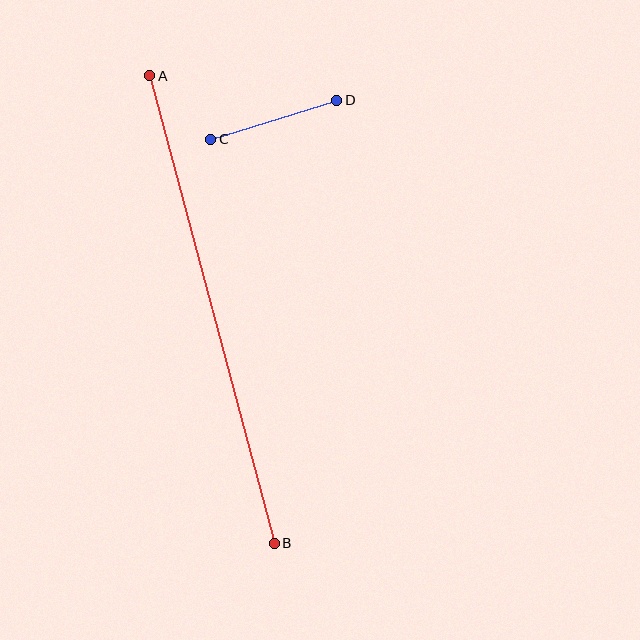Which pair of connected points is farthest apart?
Points A and B are farthest apart.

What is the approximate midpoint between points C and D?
The midpoint is at approximately (274, 120) pixels.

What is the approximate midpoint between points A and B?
The midpoint is at approximately (212, 309) pixels.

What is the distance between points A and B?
The distance is approximately 484 pixels.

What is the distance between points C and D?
The distance is approximately 132 pixels.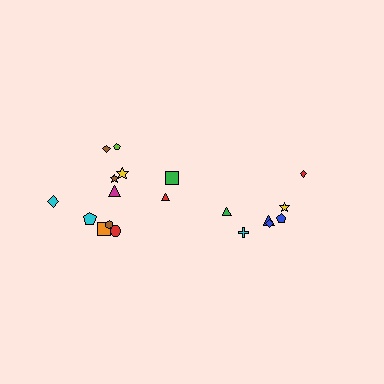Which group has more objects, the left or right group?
The left group.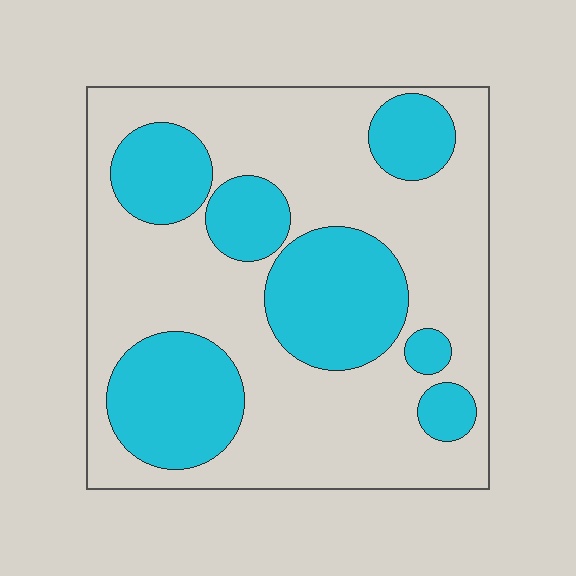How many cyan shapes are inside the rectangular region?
7.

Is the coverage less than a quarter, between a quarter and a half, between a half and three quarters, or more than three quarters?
Between a quarter and a half.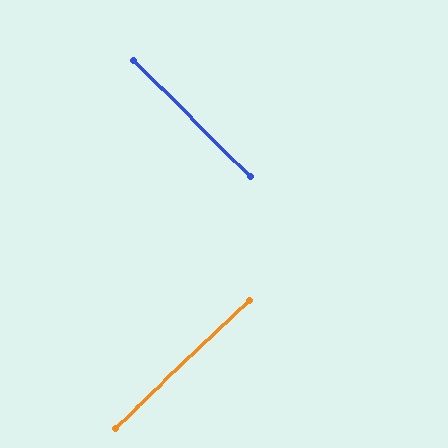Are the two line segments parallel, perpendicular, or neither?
Perpendicular — they meet at approximately 89°.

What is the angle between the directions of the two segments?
Approximately 89 degrees.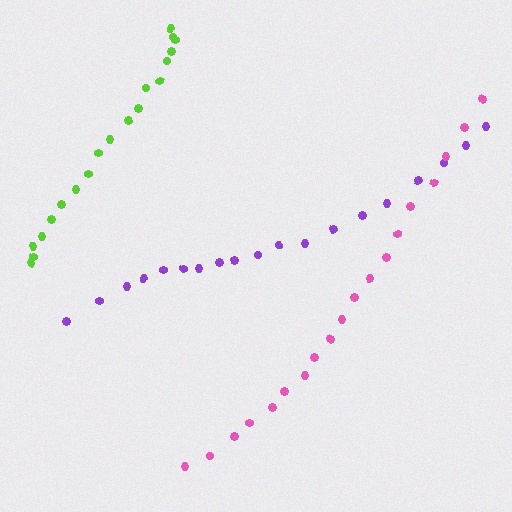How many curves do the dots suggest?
There are 3 distinct paths.